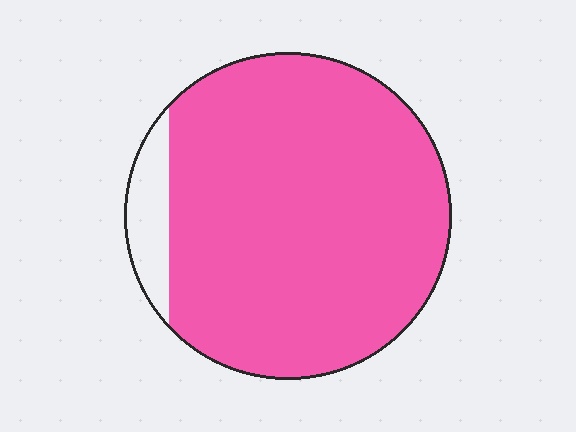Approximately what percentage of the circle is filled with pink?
Approximately 90%.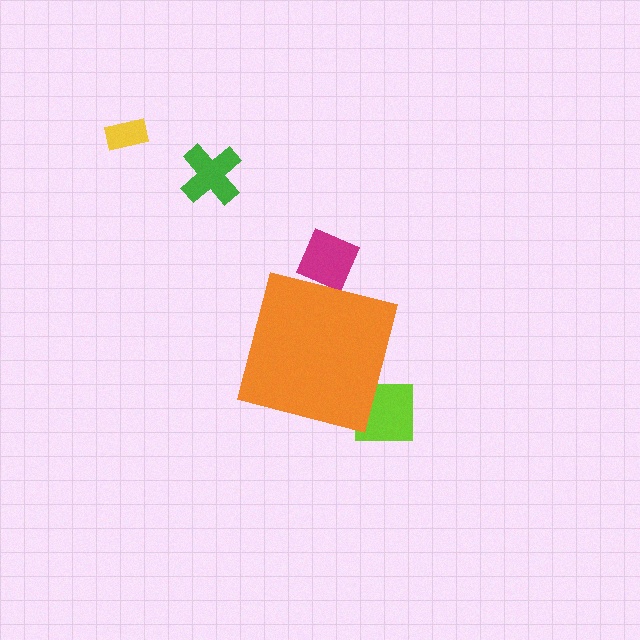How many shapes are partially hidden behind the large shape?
2 shapes are partially hidden.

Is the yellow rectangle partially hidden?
No, the yellow rectangle is fully visible.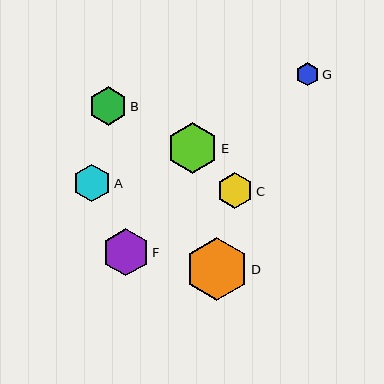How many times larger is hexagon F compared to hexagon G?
Hexagon F is approximately 2.1 times the size of hexagon G.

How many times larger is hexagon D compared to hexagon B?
Hexagon D is approximately 1.7 times the size of hexagon B.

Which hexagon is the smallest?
Hexagon G is the smallest with a size of approximately 23 pixels.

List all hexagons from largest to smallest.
From largest to smallest: D, E, F, B, A, C, G.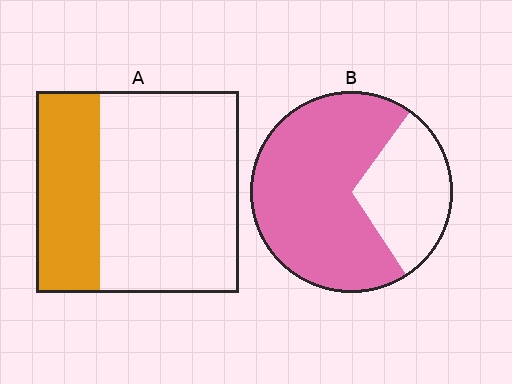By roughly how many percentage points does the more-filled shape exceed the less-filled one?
By roughly 40 percentage points (B over A).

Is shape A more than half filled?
No.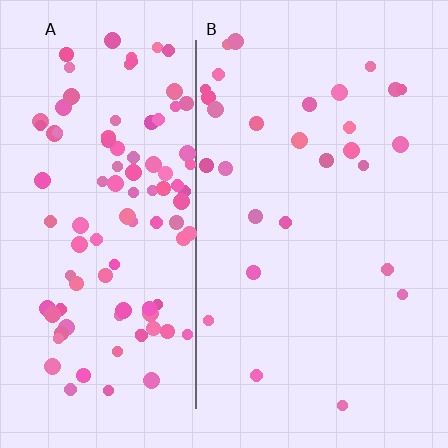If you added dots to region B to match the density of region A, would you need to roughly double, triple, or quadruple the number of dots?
Approximately quadruple.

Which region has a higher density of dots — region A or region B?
A (the left).